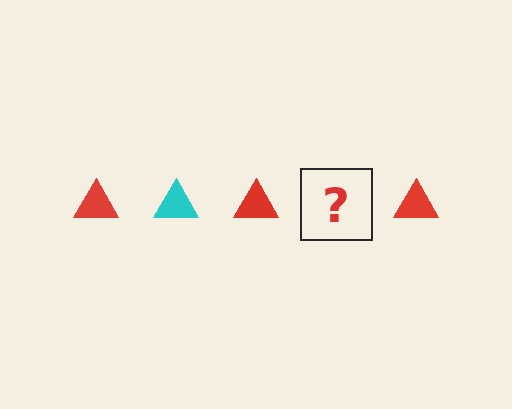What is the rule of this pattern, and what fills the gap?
The rule is that the pattern cycles through red, cyan triangles. The gap should be filled with a cyan triangle.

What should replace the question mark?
The question mark should be replaced with a cyan triangle.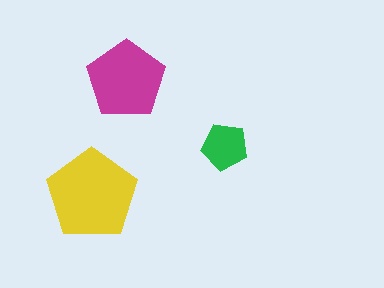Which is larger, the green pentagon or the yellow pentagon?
The yellow one.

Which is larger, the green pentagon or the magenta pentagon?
The magenta one.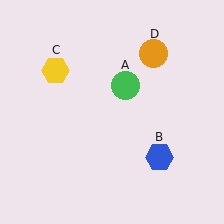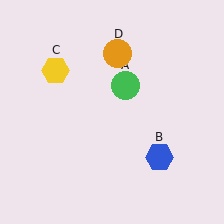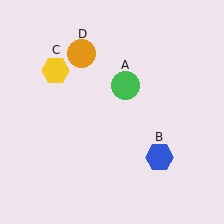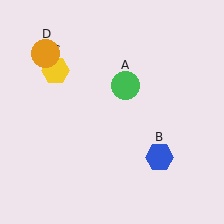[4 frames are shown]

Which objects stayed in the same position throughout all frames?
Green circle (object A) and blue hexagon (object B) and yellow hexagon (object C) remained stationary.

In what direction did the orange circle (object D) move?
The orange circle (object D) moved left.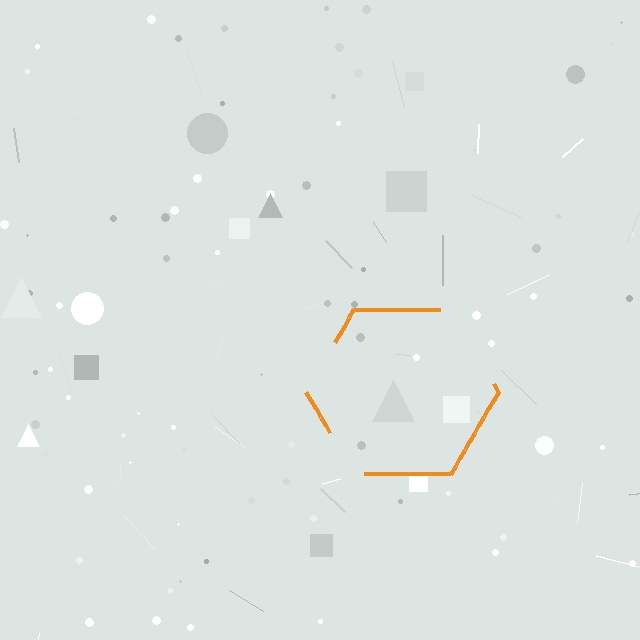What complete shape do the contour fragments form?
The contour fragments form a hexagon.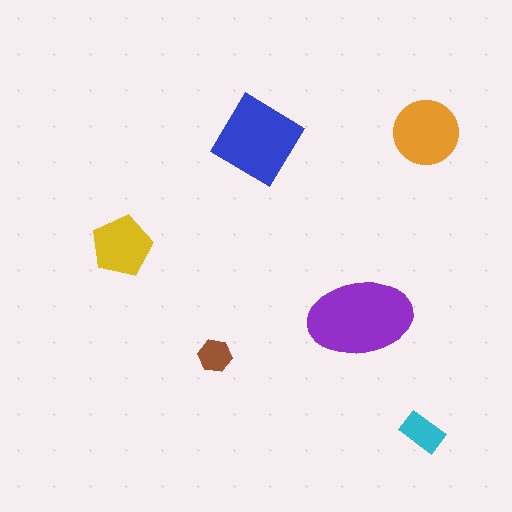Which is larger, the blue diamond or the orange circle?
The blue diamond.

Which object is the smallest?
The brown hexagon.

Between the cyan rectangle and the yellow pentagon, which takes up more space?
The yellow pentagon.